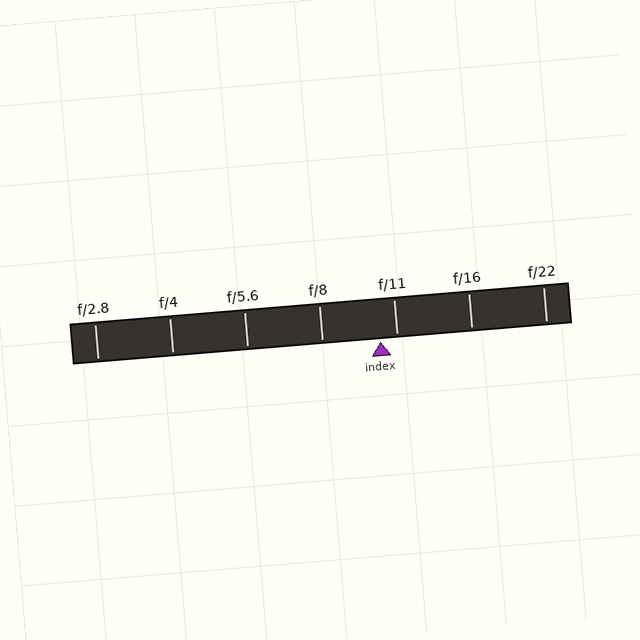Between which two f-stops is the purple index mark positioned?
The index mark is between f/8 and f/11.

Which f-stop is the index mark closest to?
The index mark is closest to f/11.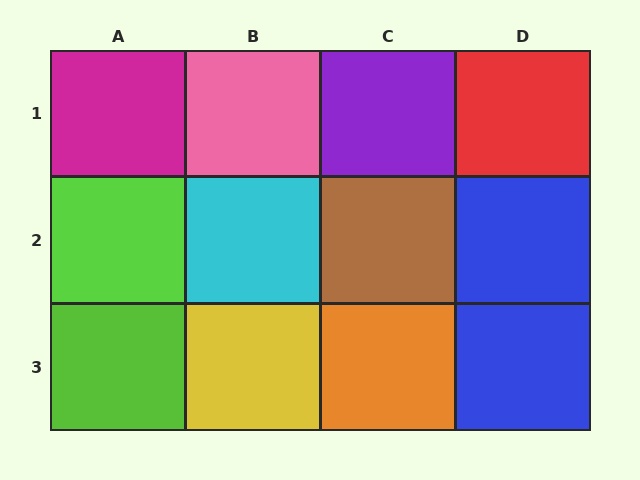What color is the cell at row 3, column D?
Blue.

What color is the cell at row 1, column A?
Magenta.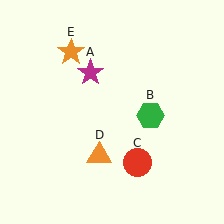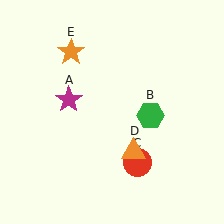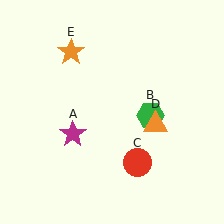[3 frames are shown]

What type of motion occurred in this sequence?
The magenta star (object A), orange triangle (object D) rotated counterclockwise around the center of the scene.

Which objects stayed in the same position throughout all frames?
Green hexagon (object B) and red circle (object C) and orange star (object E) remained stationary.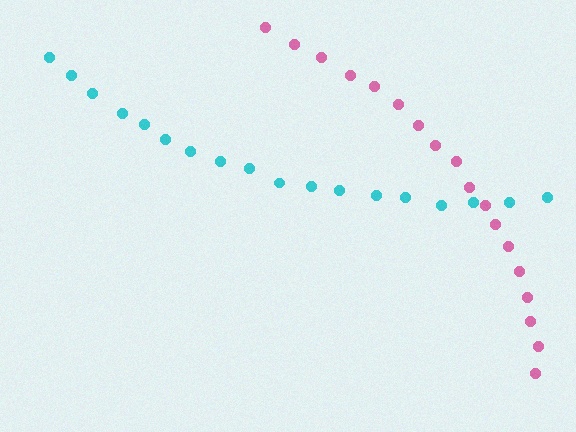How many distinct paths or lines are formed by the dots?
There are 2 distinct paths.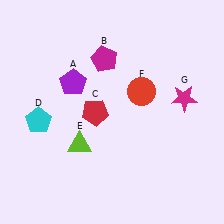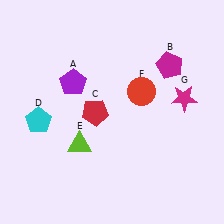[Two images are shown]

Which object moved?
The magenta pentagon (B) moved right.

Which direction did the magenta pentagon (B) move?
The magenta pentagon (B) moved right.